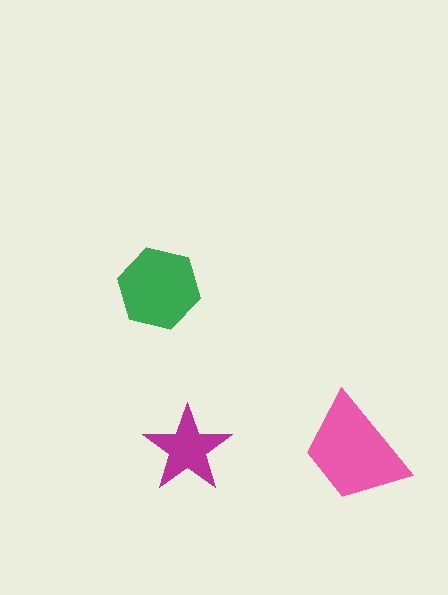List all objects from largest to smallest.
The pink trapezoid, the green hexagon, the magenta star.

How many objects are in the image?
There are 3 objects in the image.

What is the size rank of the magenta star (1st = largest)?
3rd.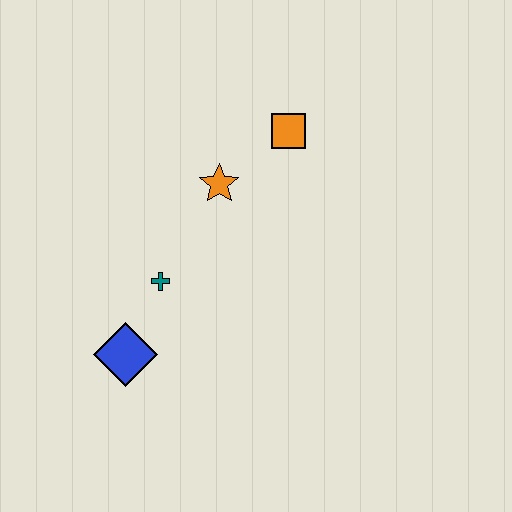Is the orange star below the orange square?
Yes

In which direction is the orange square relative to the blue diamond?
The orange square is above the blue diamond.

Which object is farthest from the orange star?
The blue diamond is farthest from the orange star.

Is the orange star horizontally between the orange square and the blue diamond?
Yes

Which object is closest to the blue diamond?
The teal cross is closest to the blue diamond.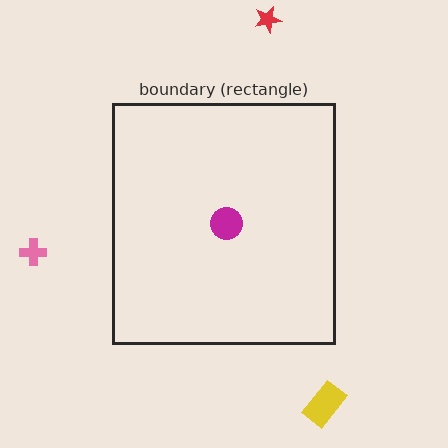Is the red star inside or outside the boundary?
Outside.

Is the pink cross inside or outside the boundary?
Outside.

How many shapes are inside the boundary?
1 inside, 3 outside.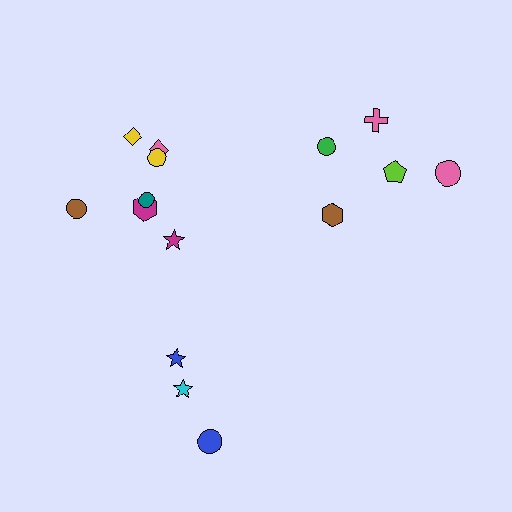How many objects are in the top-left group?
There are 7 objects.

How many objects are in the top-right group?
There are 5 objects.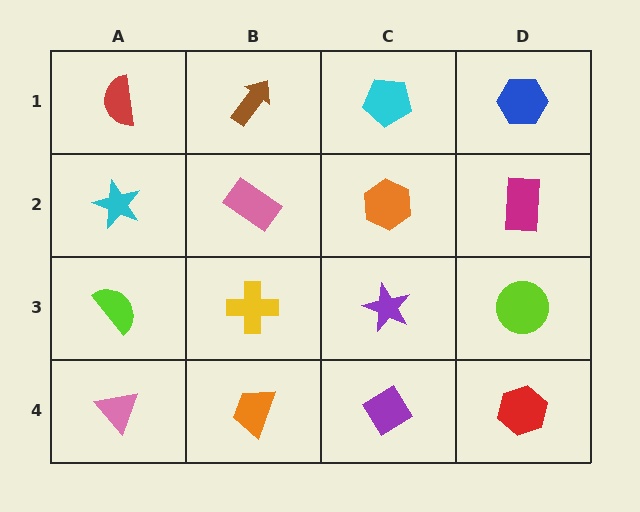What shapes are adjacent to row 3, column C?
An orange hexagon (row 2, column C), a purple diamond (row 4, column C), a yellow cross (row 3, column B), a lime circle (row 3, column D).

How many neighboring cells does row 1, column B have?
3.